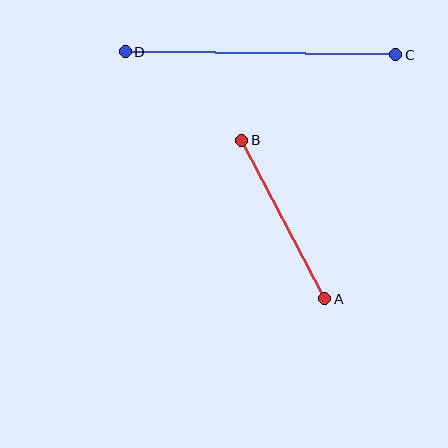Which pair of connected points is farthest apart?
Points C and D are farthest apart.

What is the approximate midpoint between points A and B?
The midpoint is at approximately (283, 219) pixels.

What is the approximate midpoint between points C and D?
The midpoint is at approximately (260, 53) pixels.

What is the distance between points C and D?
The distance is approximately 270 pixels.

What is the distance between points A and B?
The distance is approximately 179 pixels.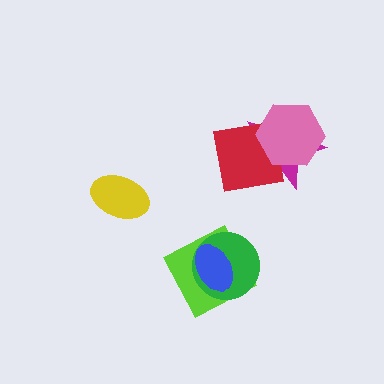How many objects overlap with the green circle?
2 objects overlap with the green circle.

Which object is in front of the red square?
The pink hexagon is in front of the red square.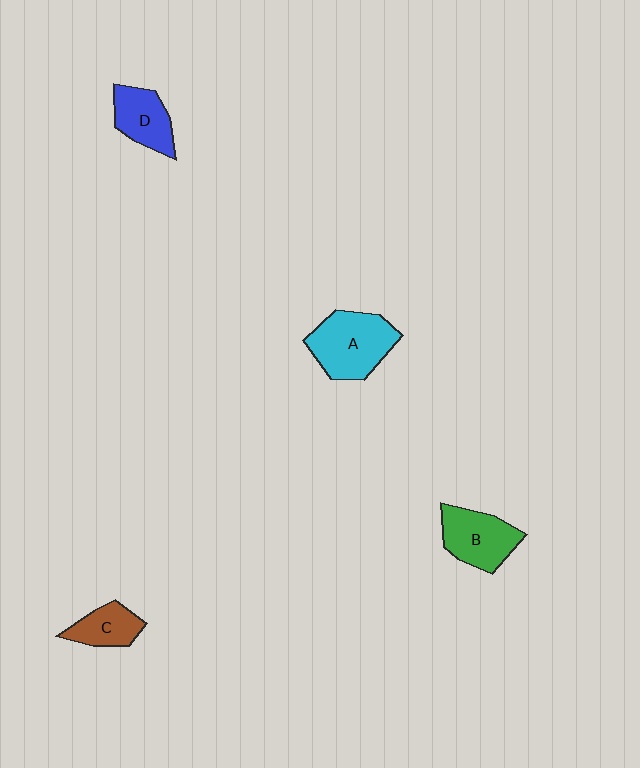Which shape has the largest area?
Shape A (cyan).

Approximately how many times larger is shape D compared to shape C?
Approximately 1.3 times.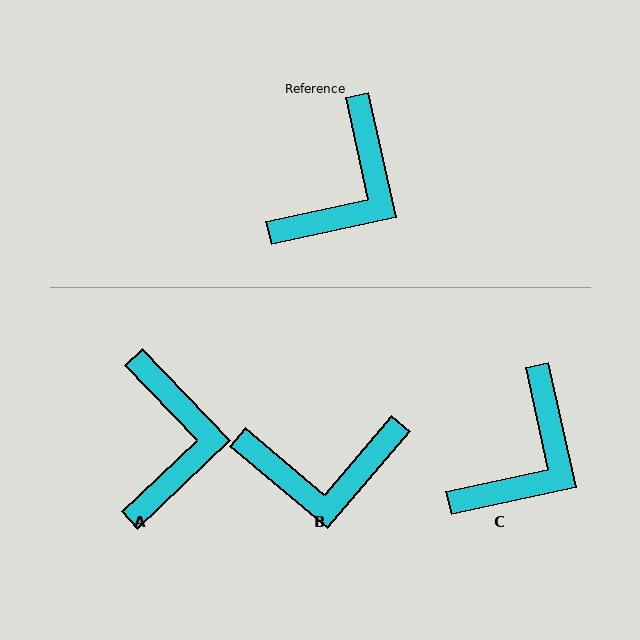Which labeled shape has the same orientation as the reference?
C.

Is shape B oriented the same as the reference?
No, it is off by about 52 degrees.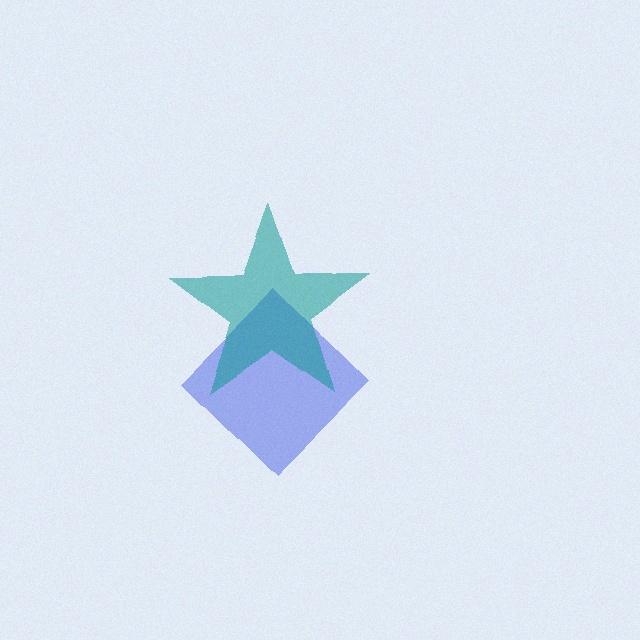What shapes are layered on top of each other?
The layered shapes are: a blue diamond, a teal star.